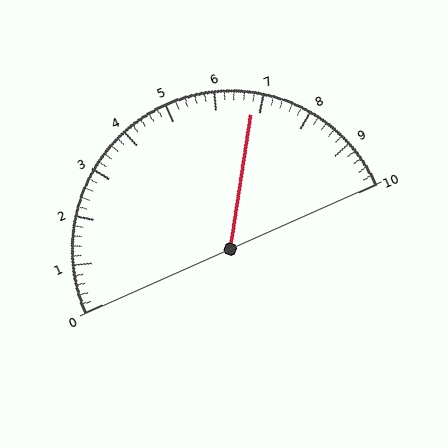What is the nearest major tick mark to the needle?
The nearest major tick mark is 7.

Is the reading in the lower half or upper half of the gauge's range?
The reading is in the upper half of the range (0 to 10).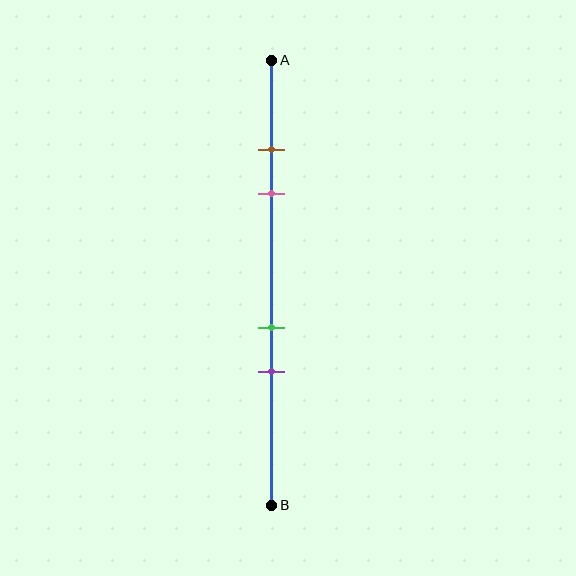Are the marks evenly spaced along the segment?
No, the marks are not evenly spaced.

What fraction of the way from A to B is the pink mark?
The pink mark is approximately 30% (0.3) of the way from A to B.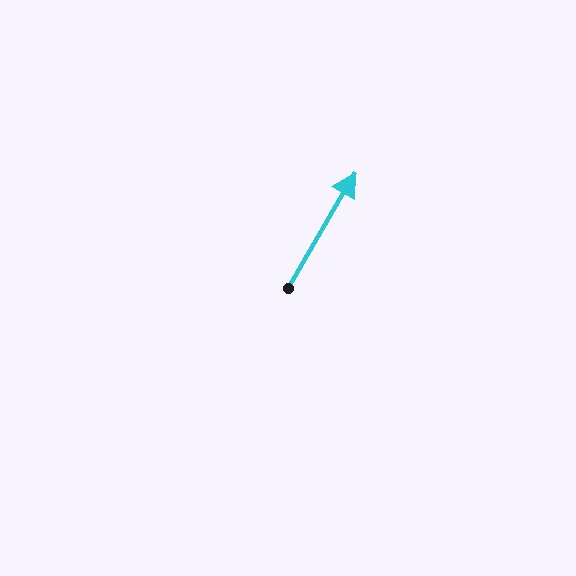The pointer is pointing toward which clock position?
Roughly 1 o'clock.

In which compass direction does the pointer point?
Northeast.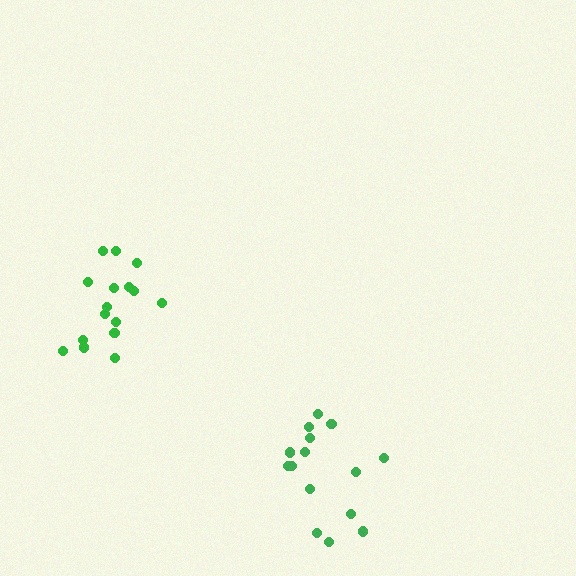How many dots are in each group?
Group 1: 16 dots, Group 2: 15 dots (31 total).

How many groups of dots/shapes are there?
There are 2 groups.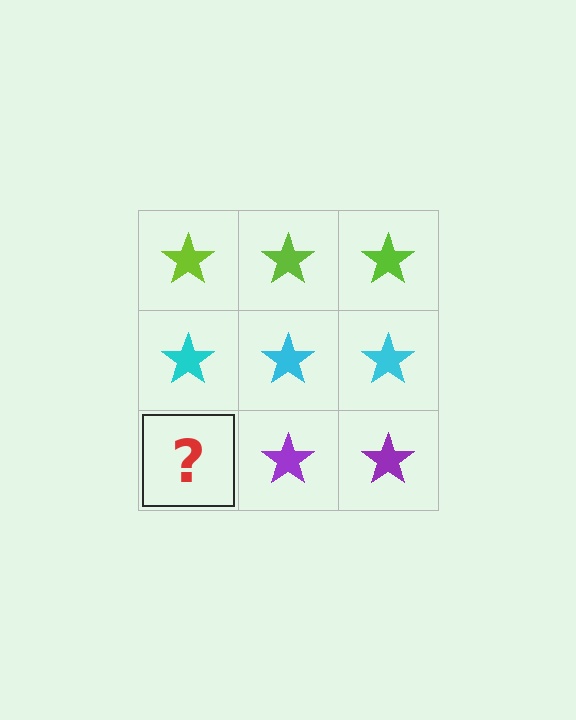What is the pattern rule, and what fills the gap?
The rule is that each row has a consistent color. The gap should be filled with a purple star.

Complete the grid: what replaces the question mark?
The question mark should be replaced with a purple star.